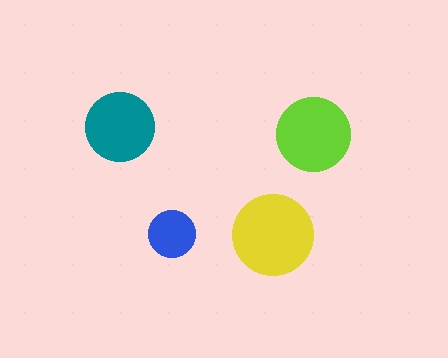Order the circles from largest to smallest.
the yellow one, the lime one, the teal one, the blue one.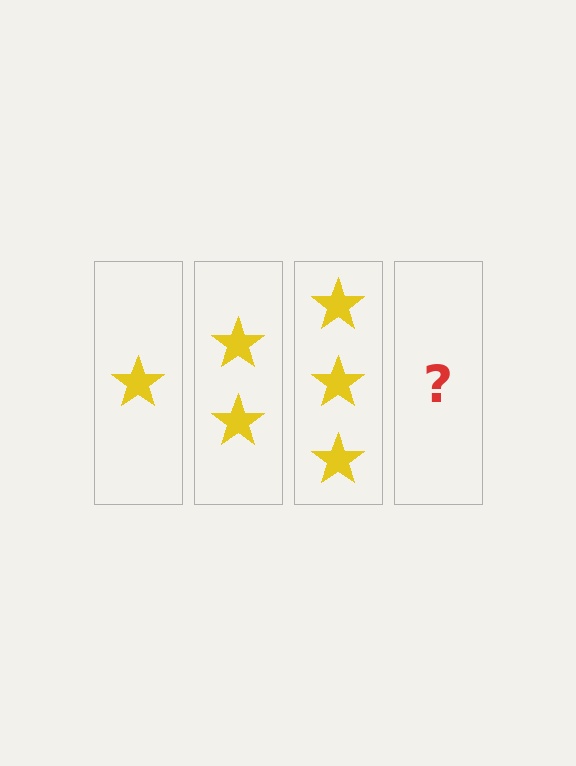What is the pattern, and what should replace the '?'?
The pattern is that each step adds one more star. The '?' should be 4 stars.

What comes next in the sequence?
The next element should be 4 stars.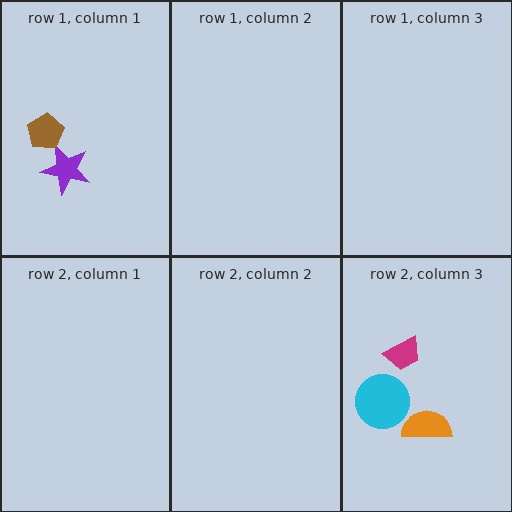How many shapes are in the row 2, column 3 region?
3.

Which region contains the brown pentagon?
The row 1, column 1 region.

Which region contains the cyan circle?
The row 2, column 3 region.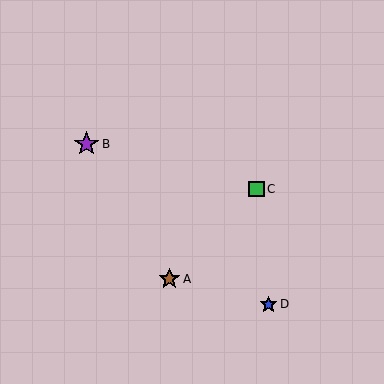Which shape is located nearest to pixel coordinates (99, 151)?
The purple star (labeled B) at (86, 144) is nearest to that location.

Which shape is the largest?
The purple star (labeled B) is the largest.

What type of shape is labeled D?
Shape D is a blue star.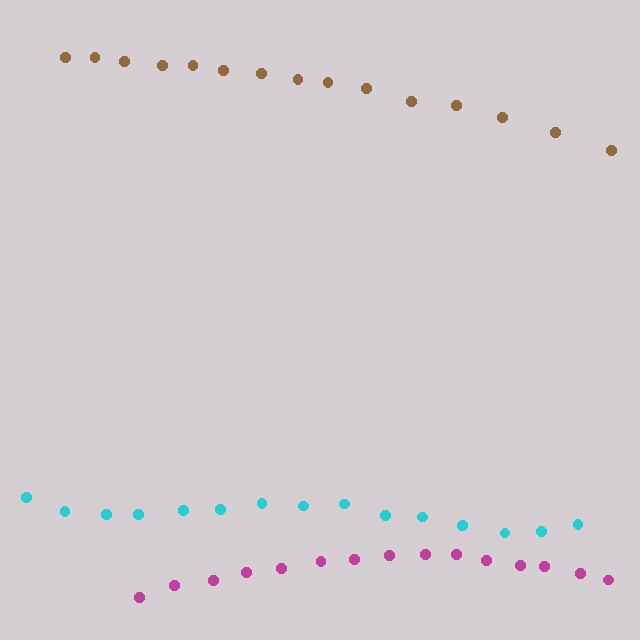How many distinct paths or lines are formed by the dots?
There are 3 distinct paths.